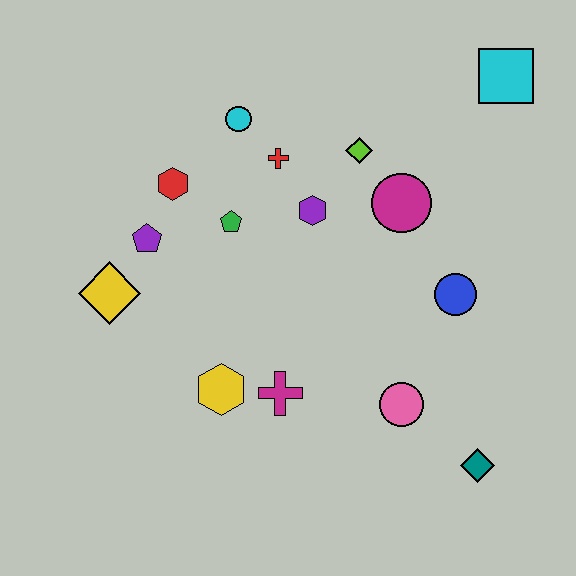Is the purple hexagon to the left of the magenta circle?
Yes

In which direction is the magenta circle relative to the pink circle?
The magenta circle is above the pink circle.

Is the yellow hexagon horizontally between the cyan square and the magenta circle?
No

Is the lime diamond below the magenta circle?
No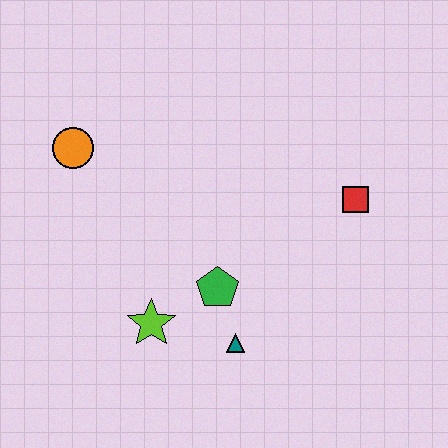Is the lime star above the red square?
No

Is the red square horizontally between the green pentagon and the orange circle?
No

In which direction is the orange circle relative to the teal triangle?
The orange circle is above the teal triangle.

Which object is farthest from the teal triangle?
The orange circle is farthest from the teal triangle.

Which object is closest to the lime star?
The green pentagon is closest to the lime star.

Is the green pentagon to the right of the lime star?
Yes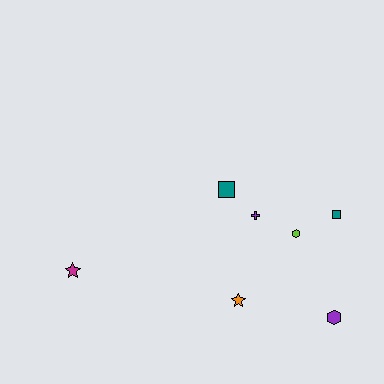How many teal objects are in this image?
There are 2 teal objects.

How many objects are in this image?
There are 7 objects.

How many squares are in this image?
There are 2 squares.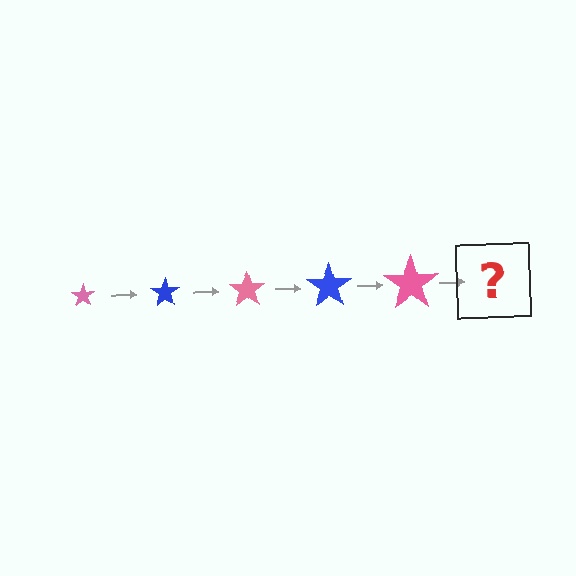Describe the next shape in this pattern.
It should be a blue star, larger than the previous one.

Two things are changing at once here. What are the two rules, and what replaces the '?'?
The two rules are that the star grows larger each step and the color cycles through pink and blue. The '?' should be a blue star, larger than the previous one.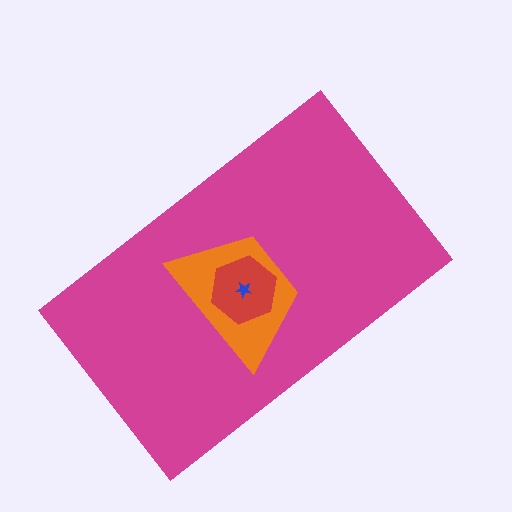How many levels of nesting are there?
4.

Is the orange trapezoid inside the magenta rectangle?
Yes.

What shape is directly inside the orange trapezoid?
The red hexagon.